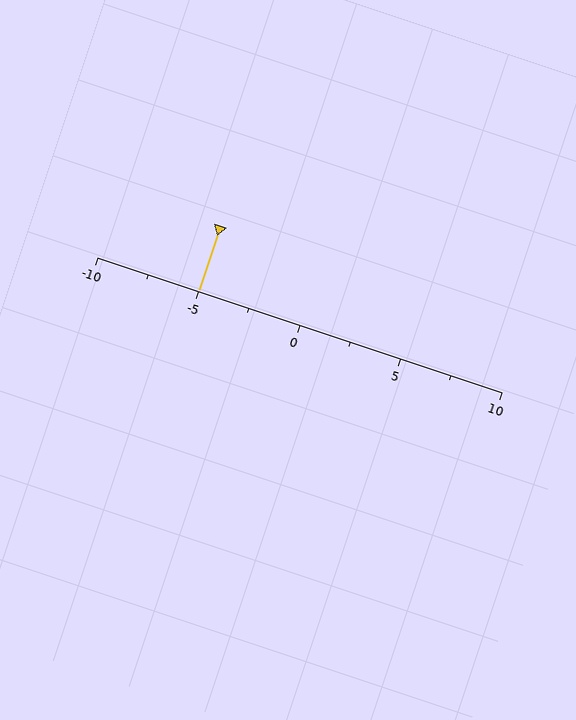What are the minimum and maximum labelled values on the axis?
The axis runs from -10 to 10.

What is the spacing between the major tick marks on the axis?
The major ticks are spaced 5 apart.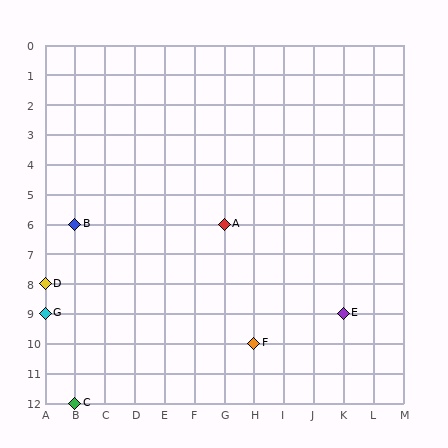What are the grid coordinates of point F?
Point F is at grid coordinates (H, 10).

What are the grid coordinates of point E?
Point E is at grid coordinates (K, 9).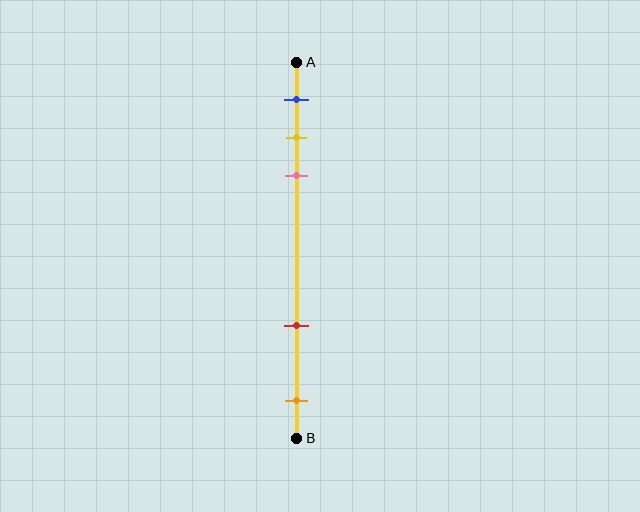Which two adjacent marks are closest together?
The yellow and pink marks are the closest adjacent pair.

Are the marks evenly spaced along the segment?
No, the marks are not evenly spaced.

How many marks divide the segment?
There are 5 marks dividing the segment.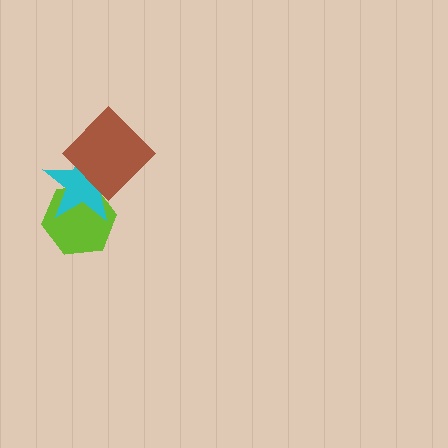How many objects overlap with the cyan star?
2 objects overlap with the cyan star.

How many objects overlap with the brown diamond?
2 objects overlap with the brown diamond.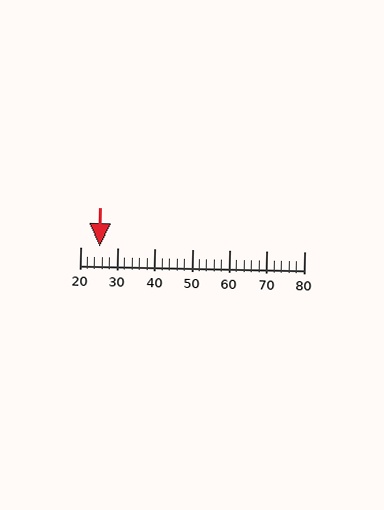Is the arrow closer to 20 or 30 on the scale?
The arrow is closer to 30.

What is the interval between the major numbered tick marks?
The major tick marks are spaced 10 units apart.